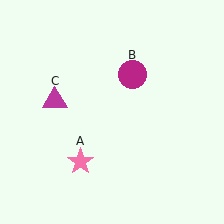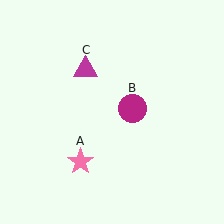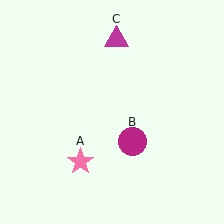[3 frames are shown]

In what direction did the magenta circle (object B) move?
The magenta circle (object B) moved down.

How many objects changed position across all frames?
2 objects changed position: magenta circle (object B), magenta triangle (object C).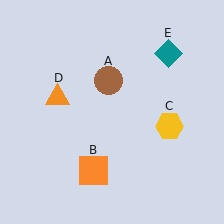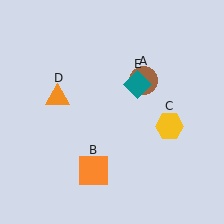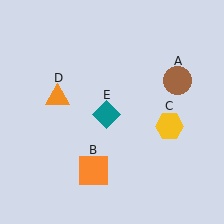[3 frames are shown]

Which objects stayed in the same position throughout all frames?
Orange square (object B) and yellow hexagon (object C) and orange triangle (object D) remained stationary.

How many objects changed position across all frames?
2 objects changed position: brown circle (object A), teal diamond (object E).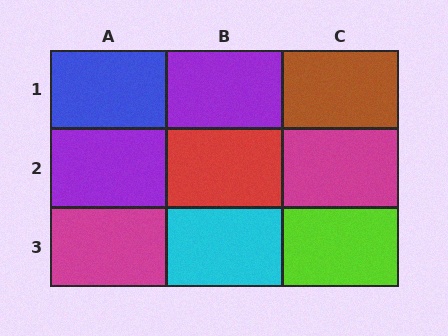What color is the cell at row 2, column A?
Purple.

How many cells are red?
1 cell is red.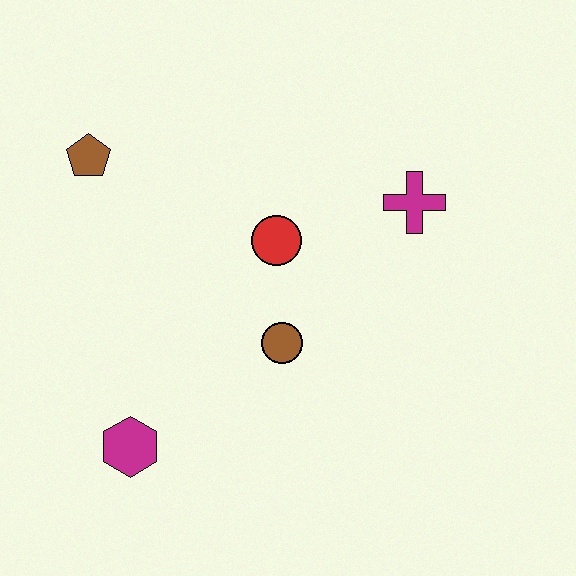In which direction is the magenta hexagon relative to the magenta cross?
The magenta hexagon is to the left of the magenta cross.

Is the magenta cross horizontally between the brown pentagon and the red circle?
No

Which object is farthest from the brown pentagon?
The magenta cross is farthest from the brown pentagon.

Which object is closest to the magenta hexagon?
The brown circle is closest to the magenta hexagon.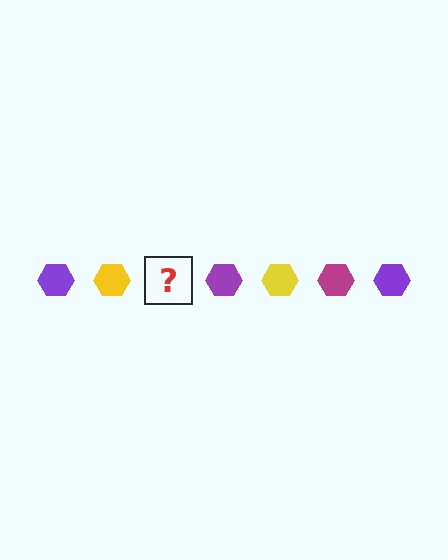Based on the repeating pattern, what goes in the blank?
The blank should be a magenta hexagon.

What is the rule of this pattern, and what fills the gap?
The rule is that the pattern cycles through purple, yellow, magenta hexagons. The gap should be filled with a magenta hexagon.